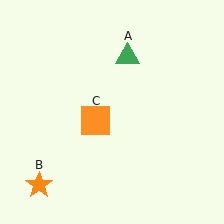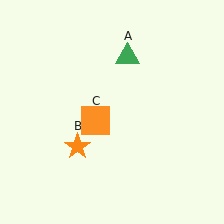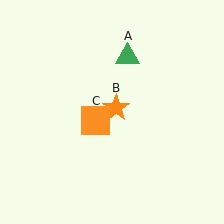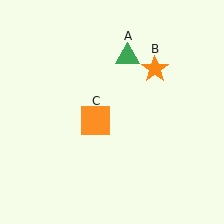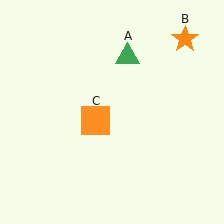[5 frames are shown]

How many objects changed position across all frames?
1 object changed position: orange star (object B).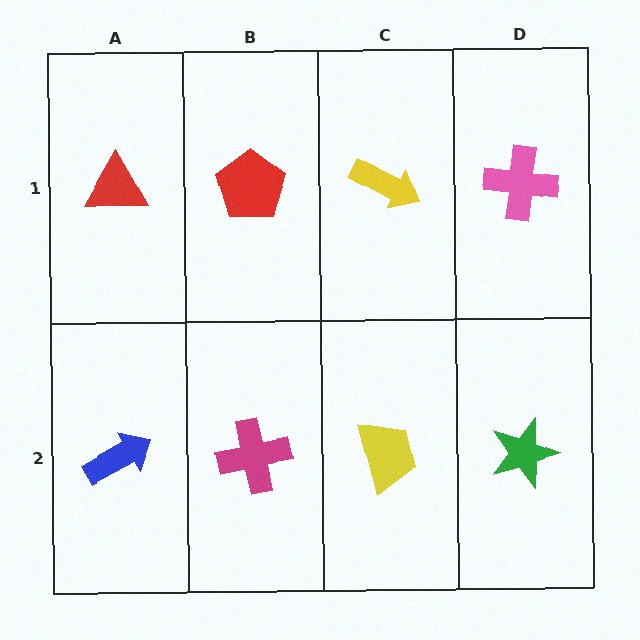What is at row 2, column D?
A green star.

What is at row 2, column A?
A blue arrow.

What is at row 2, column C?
A yellow trapezoid.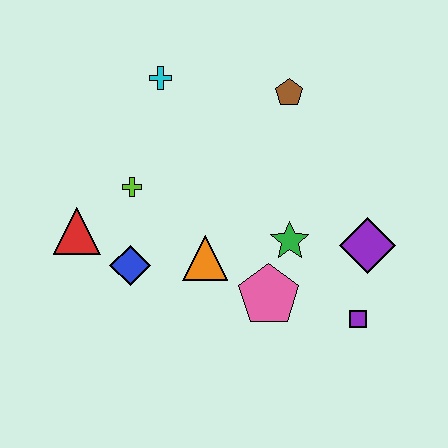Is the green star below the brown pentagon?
Yes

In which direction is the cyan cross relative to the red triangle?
The cyan cross is above the red triangle.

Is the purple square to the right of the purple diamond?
No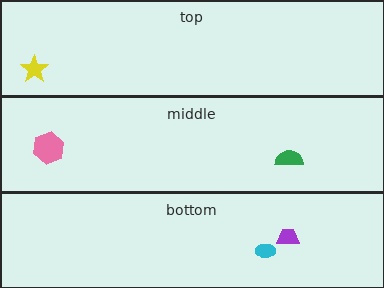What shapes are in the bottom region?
The cyan ellipse, the purple trapezoid.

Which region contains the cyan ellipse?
The bottom region.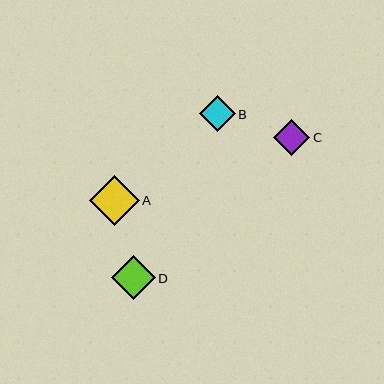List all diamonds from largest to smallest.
From largest to smallest: A, D, B, C.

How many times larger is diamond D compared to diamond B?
Diamond D is approximately 1.2 times the size of diamond B.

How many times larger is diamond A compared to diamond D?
Diamond A is approximately 1.1 times the size of diamond D.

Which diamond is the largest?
Diamond A is the largest with a size of approximately 50 pixels.